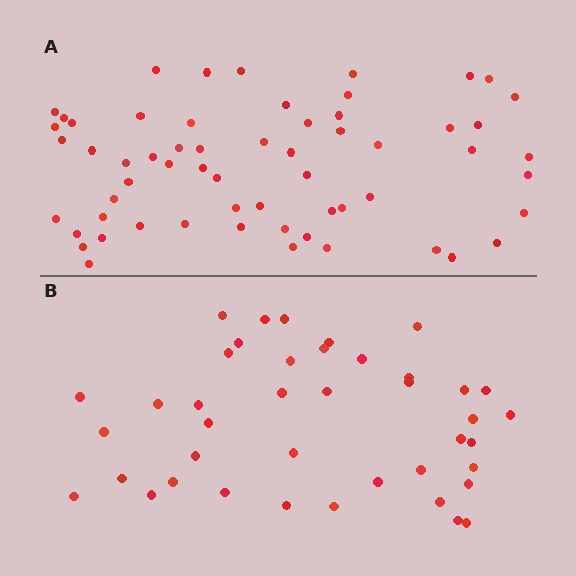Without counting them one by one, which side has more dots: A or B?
Region A (the top region) has more dots.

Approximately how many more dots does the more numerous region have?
Region A has approximately 20 more dots than region B.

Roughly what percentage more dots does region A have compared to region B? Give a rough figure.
About 45% more.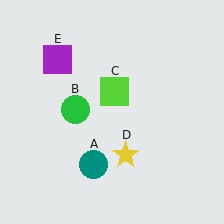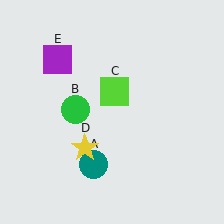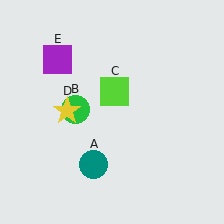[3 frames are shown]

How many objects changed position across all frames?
1 object changed position: yellow star (object D).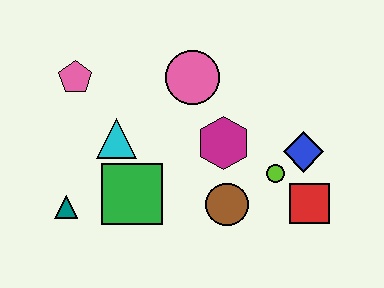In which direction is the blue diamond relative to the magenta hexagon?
The blue diamond is to the right of the magenta hexagon.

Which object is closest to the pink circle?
The magenta hexagon is closest to the pink circle.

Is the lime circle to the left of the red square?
Yes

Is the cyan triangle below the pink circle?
Yes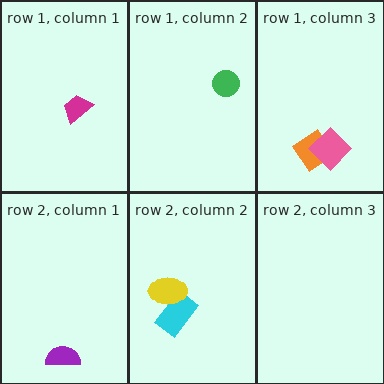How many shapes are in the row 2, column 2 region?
2.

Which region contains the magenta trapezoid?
The row 1, column 1 region.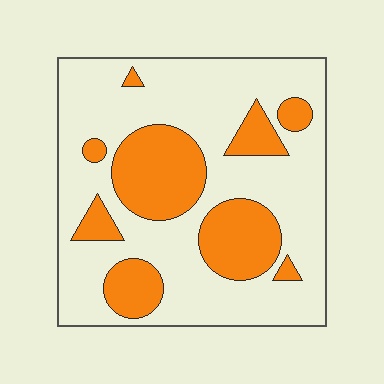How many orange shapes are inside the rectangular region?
9.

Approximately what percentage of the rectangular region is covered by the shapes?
Approximately 30%.